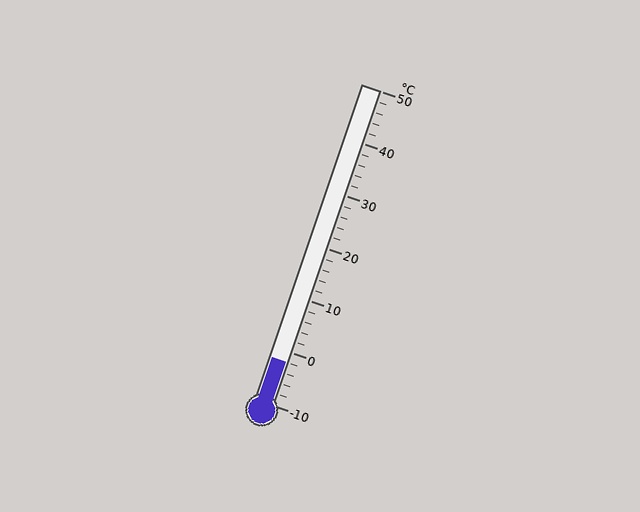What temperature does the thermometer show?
The thermometer shows approximately -2°C.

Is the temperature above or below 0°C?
The temperature is below 0°C.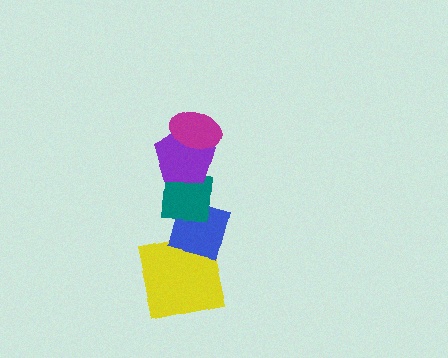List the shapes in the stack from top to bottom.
From top to bottom: the magenta ellipse, the purple pentagon, the teal square, the blue diamond, the yellow square.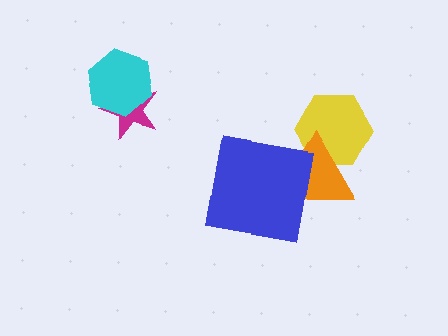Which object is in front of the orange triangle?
The blue square is in front of the orange triangle.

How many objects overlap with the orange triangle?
2 objects overlap with the orange triangle.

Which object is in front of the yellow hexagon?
The orange triangle is in front of the yellow hexagon.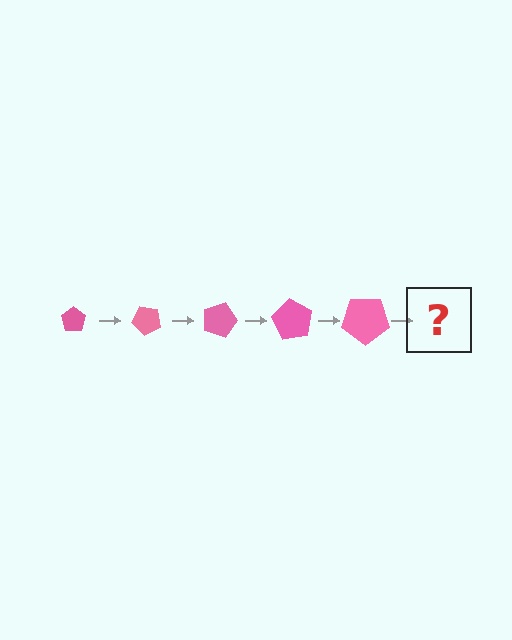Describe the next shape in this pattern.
It should be a pentagon, larger than the previous one and rotated 225 degrees from the start.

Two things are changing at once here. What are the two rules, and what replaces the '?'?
The two rules are that the pentagon grows larger each step and it rotates 45 degrees each step. The '?' should be a pentagon, larger than the previous one and rotated 225 degrees from the start.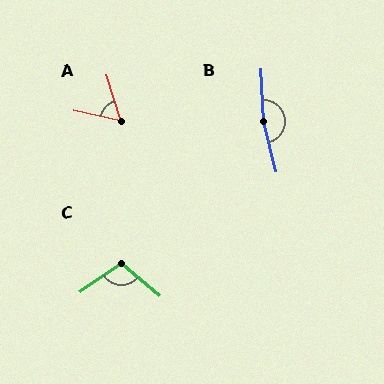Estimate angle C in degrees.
Approximately 105 degrees.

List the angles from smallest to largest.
A (61°), C (105°), B (169°).